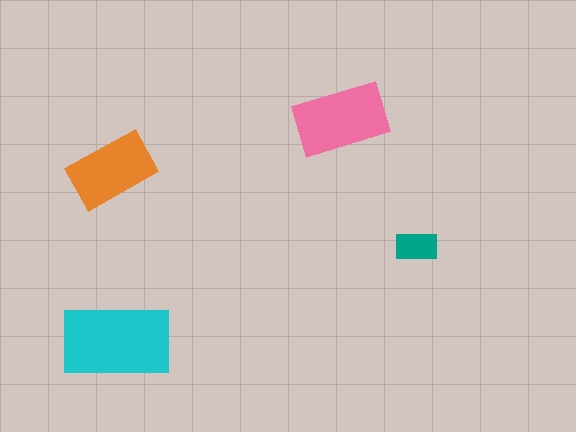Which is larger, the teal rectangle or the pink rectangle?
The pink one.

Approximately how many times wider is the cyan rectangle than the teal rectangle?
About 2.5 times wider.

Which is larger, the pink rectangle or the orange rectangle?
The pink one.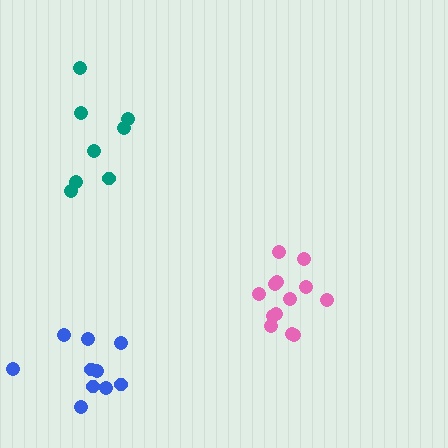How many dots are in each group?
Group 1: 8 dots, Group 2: 10 dots, Group 3: 13 dots (31 total).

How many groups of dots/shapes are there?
There are 3 groups.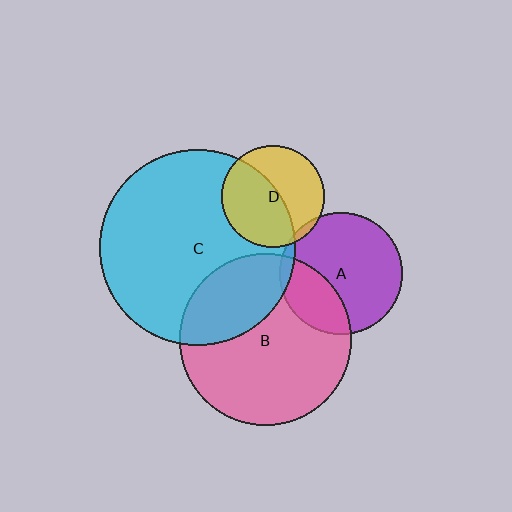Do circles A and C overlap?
Yes.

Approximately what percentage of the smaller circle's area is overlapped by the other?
Approximately 5%.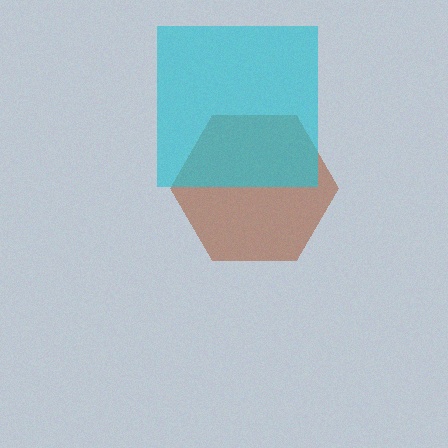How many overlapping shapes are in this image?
There are 2 overlapping shapes in the image.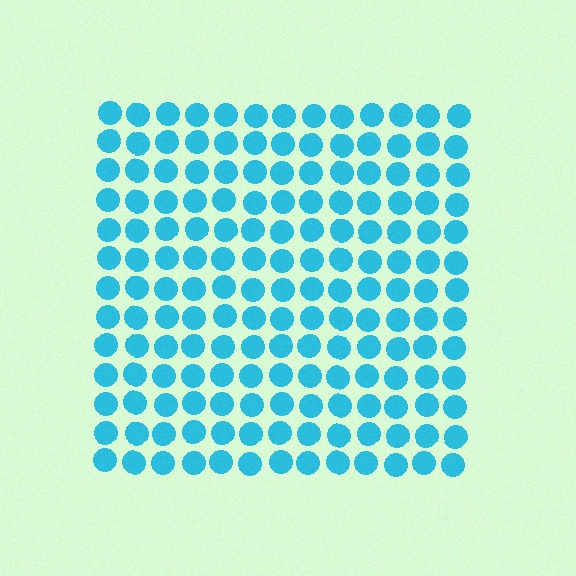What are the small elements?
The small elements are circles.